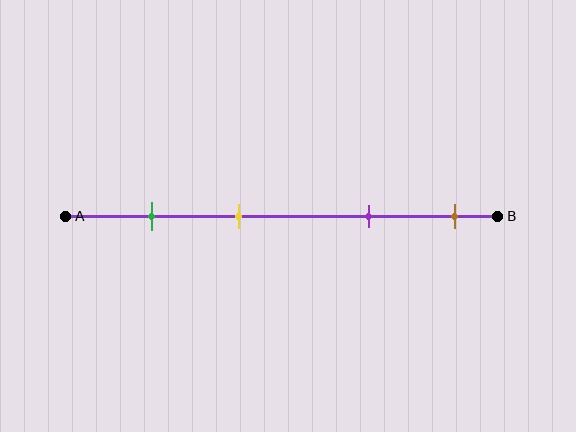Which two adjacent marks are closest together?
The green and yellow marks are the closest adjacent pair.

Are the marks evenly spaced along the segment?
No, the marks are not evenly spaced.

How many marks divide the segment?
There are 4 marks dividing the segment.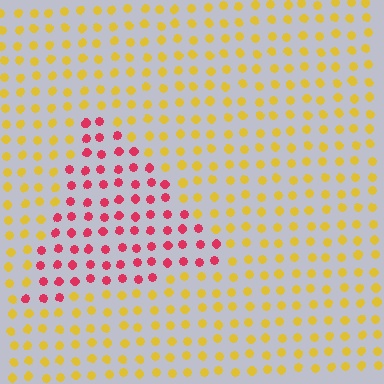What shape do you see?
I see a triangle.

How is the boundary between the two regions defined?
The boundary is defined purely by a slight shift in hue (about 65 degrees). Spacing, size, and orientation are identical on both sides.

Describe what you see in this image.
The image is filled with small yellow elements in a uniform arrangement. A triangle-shaped region is visible where the elements are tinted to a slightly different hue, forming a subtle color boundary.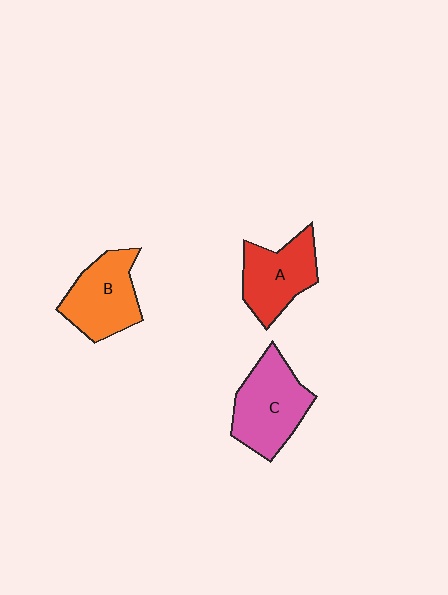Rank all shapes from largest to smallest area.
From largest to smallest: C (pink), B (orange), A (red).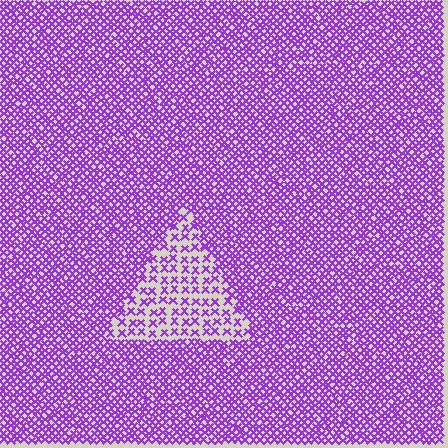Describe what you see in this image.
The image contains small purple elements arranged at two different densities. A triangle-shaped region is visible where the elements are less densely packed than the surrounding area.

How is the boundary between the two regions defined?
The boundary is defined by a change in element density (approximately 2.3x ratio). All elements are the same color, size, and shape.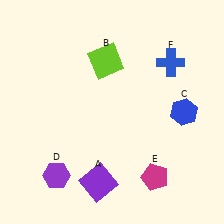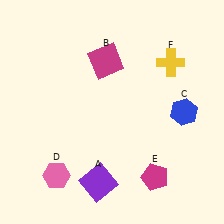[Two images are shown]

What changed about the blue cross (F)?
In Image 1, F is blue. In Image 2, it changed to yellow.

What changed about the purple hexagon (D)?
In Image 1, D is purple. In Image 2, it changed to pink.